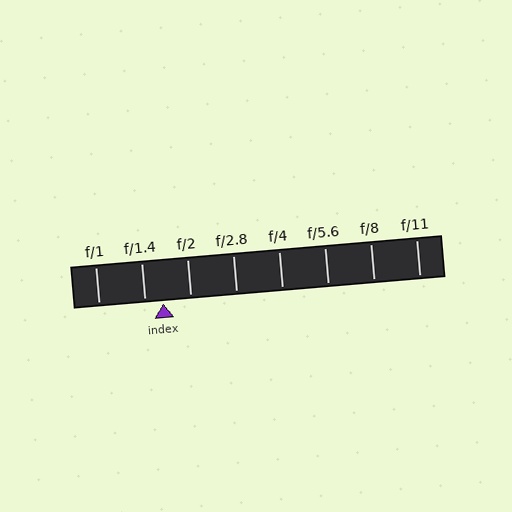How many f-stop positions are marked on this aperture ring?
There are 8 f-stop positions marked.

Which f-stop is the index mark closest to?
The index mark is closest to f/1.4.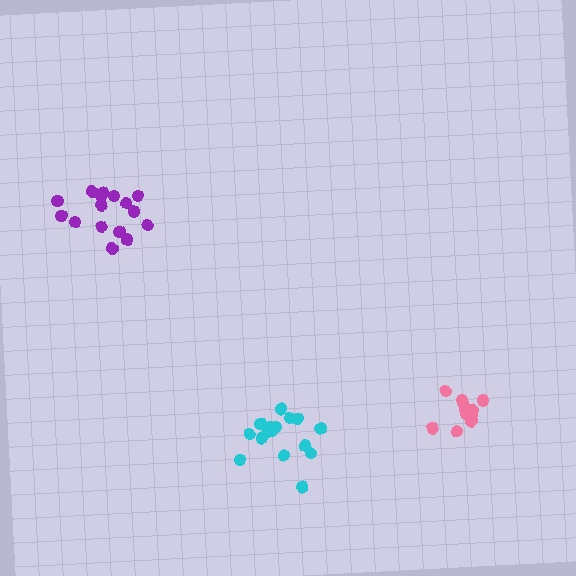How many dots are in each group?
Group 1: 16 dots, Group 2: 16 dots, Group 3: 11 dots (43 total).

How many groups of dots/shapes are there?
There are 3 groups.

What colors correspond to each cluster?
The clusters are colored: cyan, purple, pink.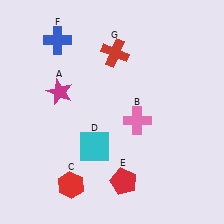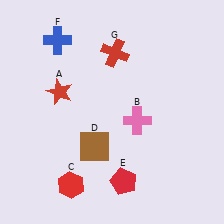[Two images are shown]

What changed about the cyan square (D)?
In Image 1, D is cyan. In Image 2, it changed to brown.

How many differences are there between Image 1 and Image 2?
There are 2 differences between the two images.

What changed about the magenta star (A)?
In Image 1, A is magenta. In Image 2, it changed to red.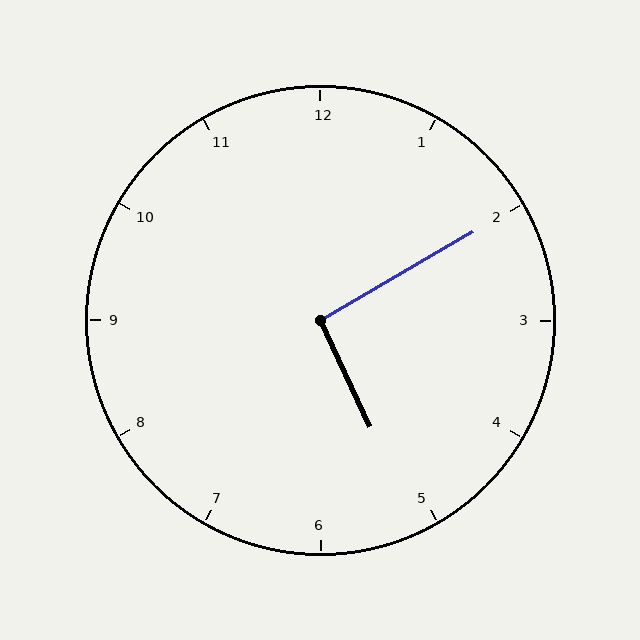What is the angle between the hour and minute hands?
Approximately 95 degrees.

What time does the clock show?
5:10.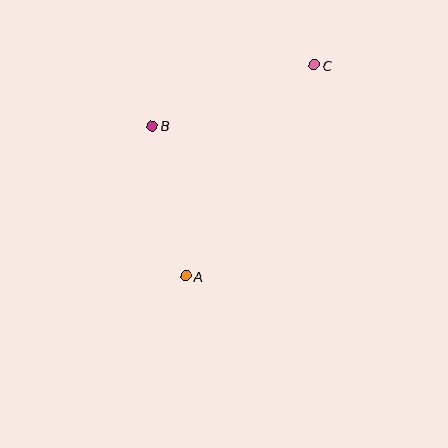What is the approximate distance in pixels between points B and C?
The distance between B and C is approximately 173 pixels.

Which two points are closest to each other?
Points A and B are closest to each other.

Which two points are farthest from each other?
Points A and C are farthest from each other.